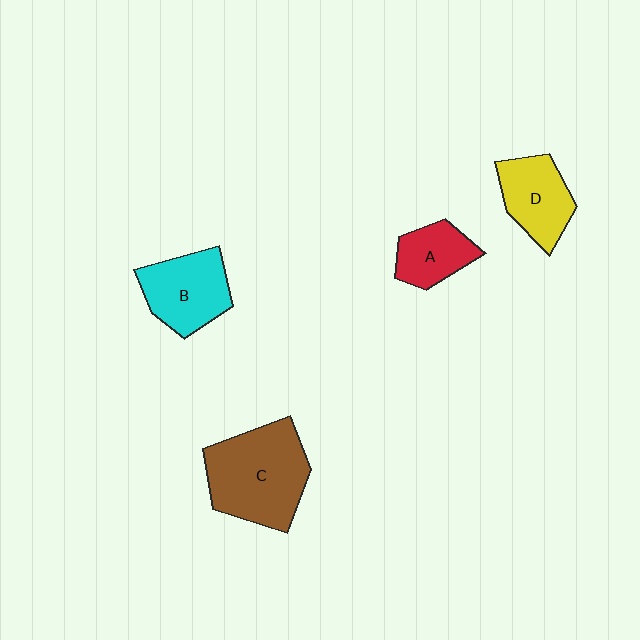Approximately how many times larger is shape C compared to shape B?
Approximately 1.5 times.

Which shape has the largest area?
Shape C (brown).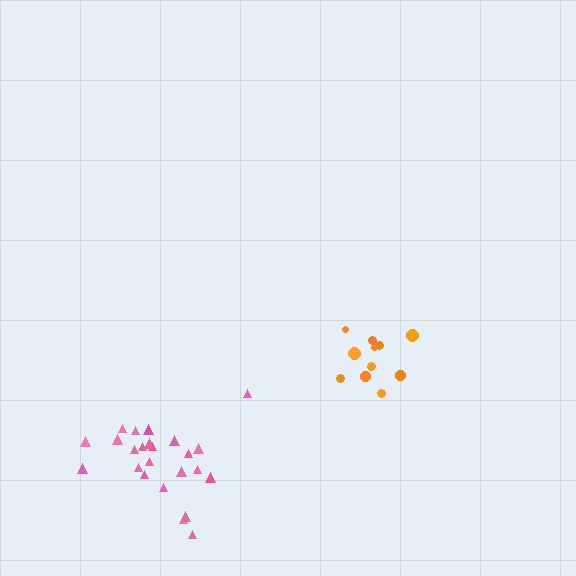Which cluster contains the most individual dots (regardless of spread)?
Pink (25).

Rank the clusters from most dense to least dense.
orange, pink.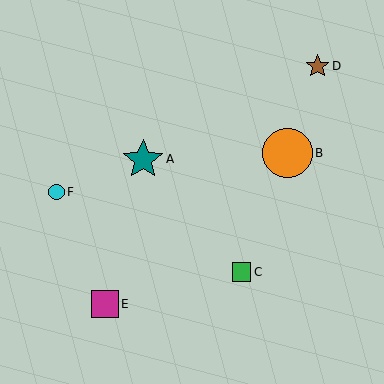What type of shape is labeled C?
Shape C is a green square.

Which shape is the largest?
The orange circle (labeled B) is the largest.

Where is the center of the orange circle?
The center of the orange circle is at (287, 153).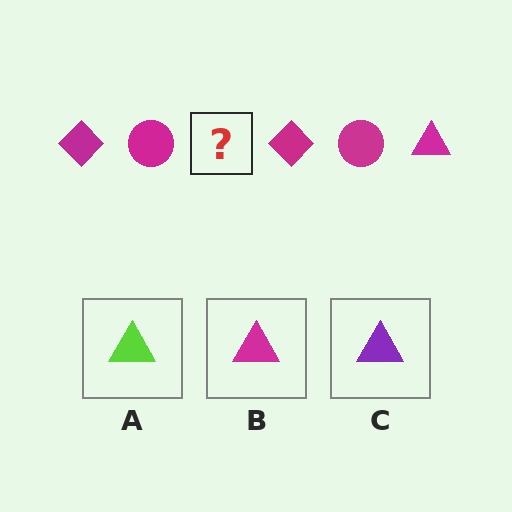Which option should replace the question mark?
Option B.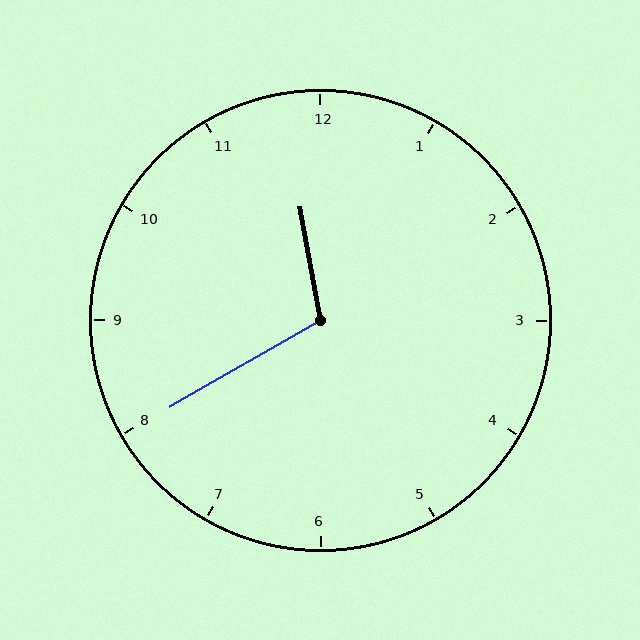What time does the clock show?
11:40.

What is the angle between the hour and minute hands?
Approximately 110 degrees.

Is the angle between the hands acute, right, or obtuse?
It is obtuse.